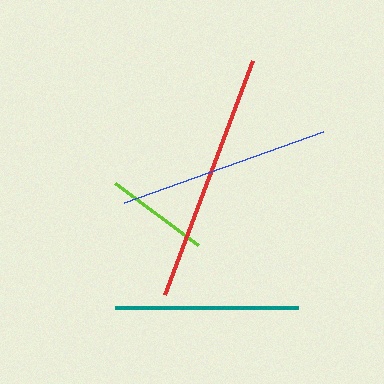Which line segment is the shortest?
The lime line is the shortest at approximately 104 pixels.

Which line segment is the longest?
The red line is the longest at approximately 249 pixels.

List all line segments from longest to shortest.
From longest to shortest: red, blue, teal, lime.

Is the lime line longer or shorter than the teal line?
The teal line is longer than the lime line.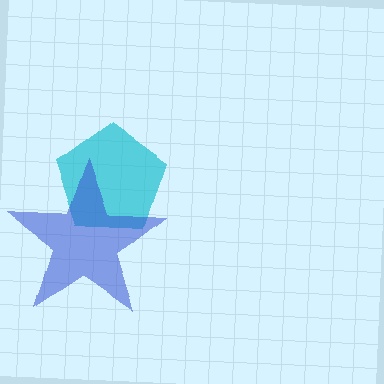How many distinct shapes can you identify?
There are 2 distinct shapes: a cyan pentagon, a blue star.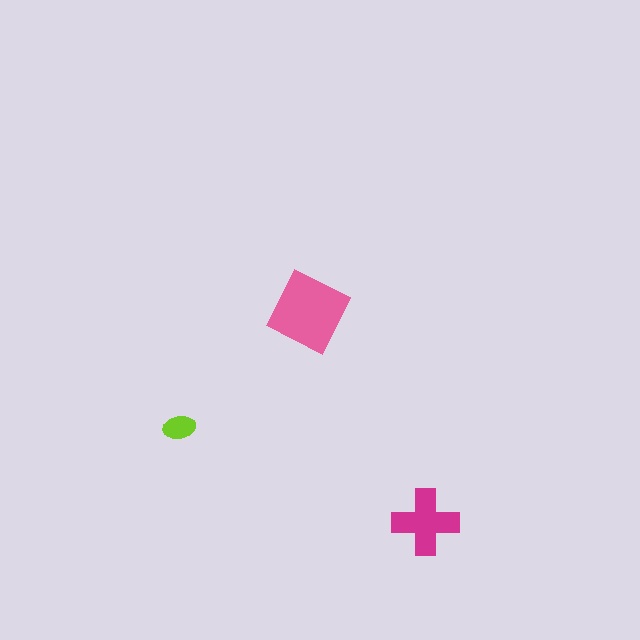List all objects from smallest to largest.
The lime ellipse, the magenta cross, the pink diamond.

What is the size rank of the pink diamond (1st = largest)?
1st.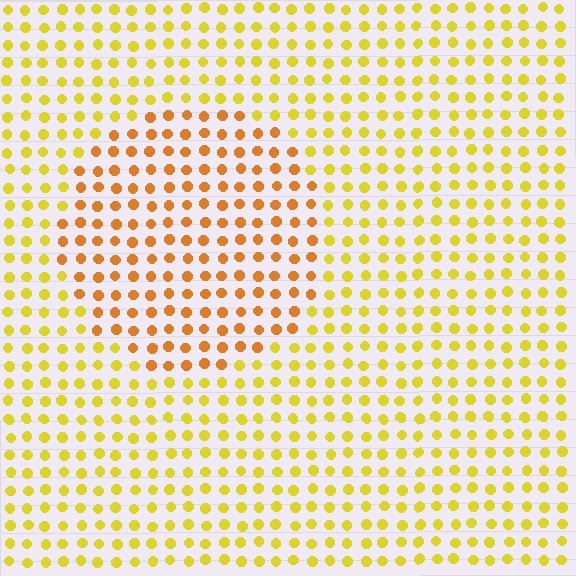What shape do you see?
I see a circle.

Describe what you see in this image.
The image is filled with small yellow elements in a uniform arrangement. A circle-shaped region is visible where the elements are tinted to a slightly different hue, forming a subtle color boundary.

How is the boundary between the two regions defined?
The boundary is defined purely by a slight shift in hue (about 29 degrees). Spacing, size, and orientation are identical on both sides.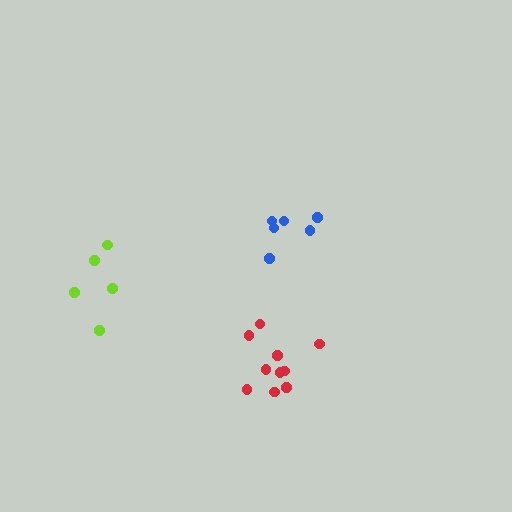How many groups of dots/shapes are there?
There are 3 groups.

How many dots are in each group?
Group 1: 5 dots, Group 2: 6 dots, Group 3: 10 dots (21 total).